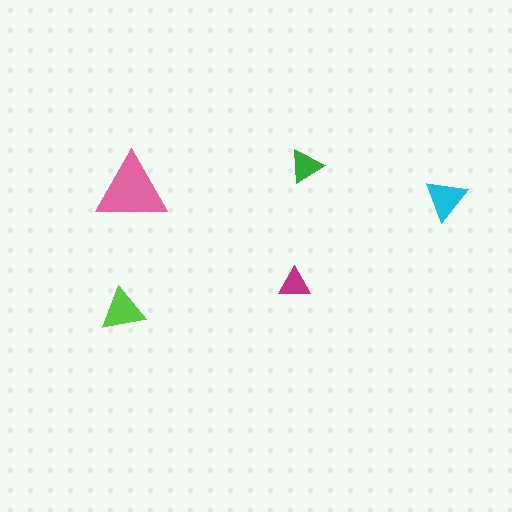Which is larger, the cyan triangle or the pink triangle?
The pink one.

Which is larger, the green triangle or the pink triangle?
The pink one.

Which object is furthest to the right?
The cyan triangle is rightmost.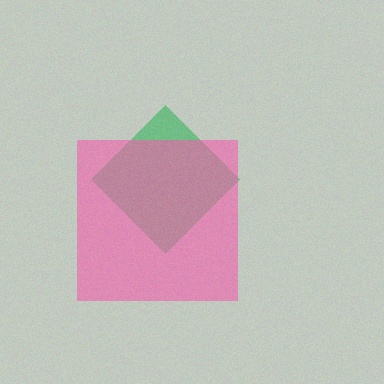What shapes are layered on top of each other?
The layered shapes are: a green diamond, a pink square.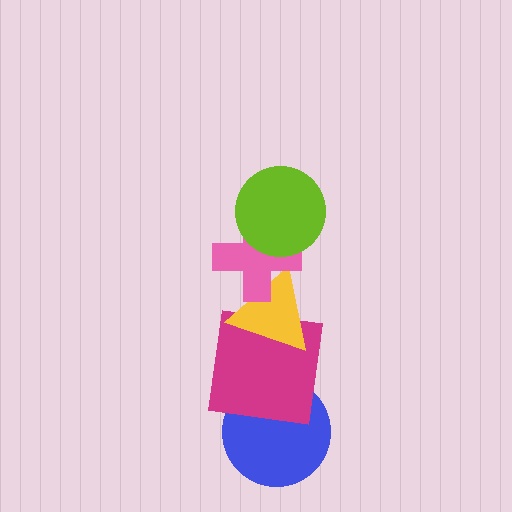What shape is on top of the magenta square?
The yellow triangle is on top of the magenta square.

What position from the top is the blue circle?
The blue circle is 5th from the top.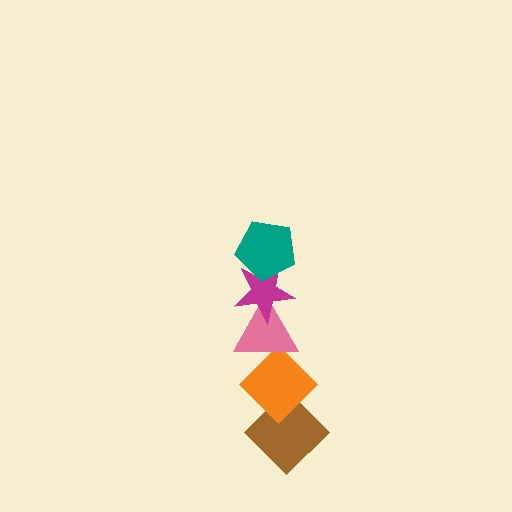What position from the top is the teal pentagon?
The teal pentagon is 1st from the top.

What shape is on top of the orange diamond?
The pink triangle is on top of the orange diamond.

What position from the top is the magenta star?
The magenta star is 2nd from the top.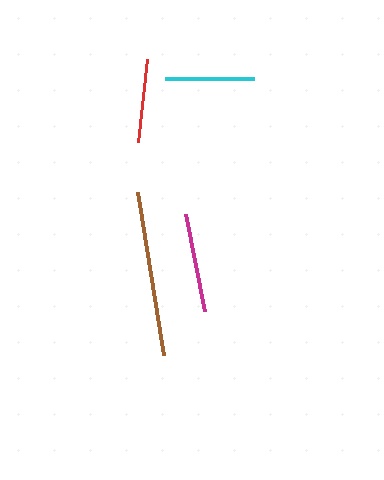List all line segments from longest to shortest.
From longest to shortest: brown, magenta, cyan, red.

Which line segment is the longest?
The brown line is the longest at approximately 164 pixels.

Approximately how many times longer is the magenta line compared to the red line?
The magenta line is approximately 1.2 times the length of the red line.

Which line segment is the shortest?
The red line is the shortest at approximately 83 pixels.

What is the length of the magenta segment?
The magenta segment is approximately 99 pixels long.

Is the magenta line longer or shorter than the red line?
The magenta line is longer than the red line.